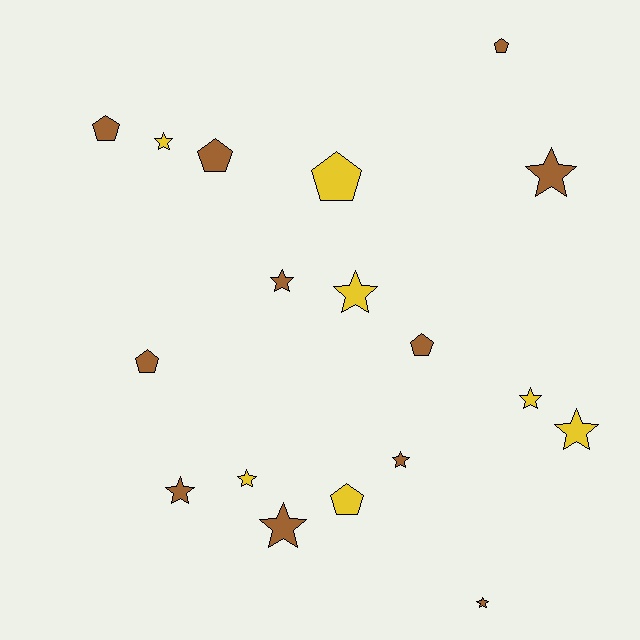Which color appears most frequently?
Brown, with 11 objects.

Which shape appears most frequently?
Star, with 11 objects.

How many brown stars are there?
There are 6 brown stars.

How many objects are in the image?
There are 18 objects.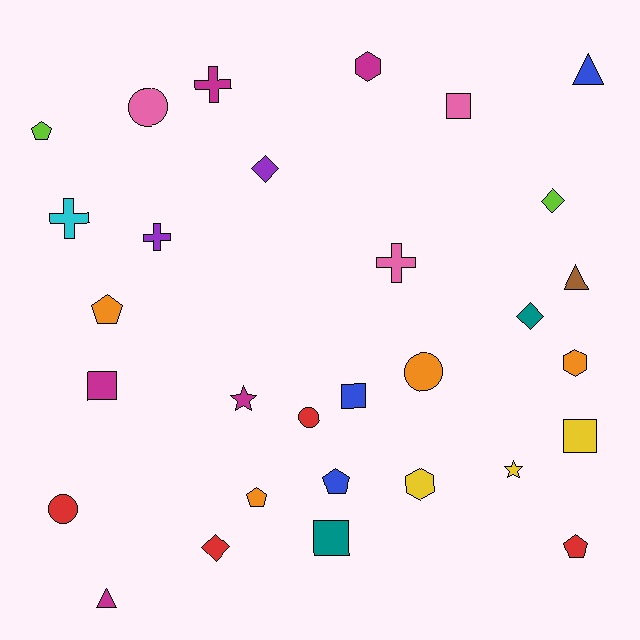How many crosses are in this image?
There are 4 crosses.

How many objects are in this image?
There are 30 objects.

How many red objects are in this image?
There are 4 red objects.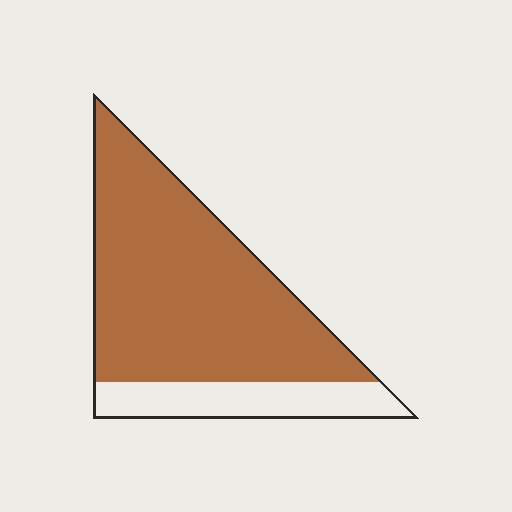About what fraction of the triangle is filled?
About four fifths (4/5).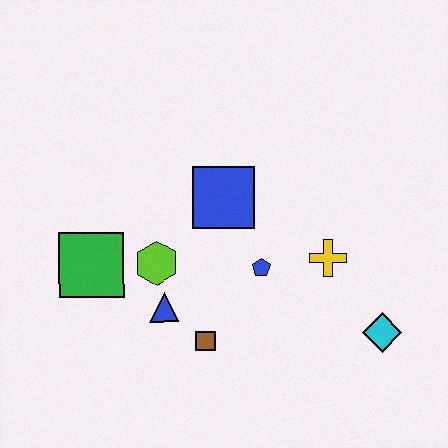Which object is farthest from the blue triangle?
The cyan diamond is farthest from the blue triangle.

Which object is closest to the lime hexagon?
The blue triangle is closest to the lime hexagon.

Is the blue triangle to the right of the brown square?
No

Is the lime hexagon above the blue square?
No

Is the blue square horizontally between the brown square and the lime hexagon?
No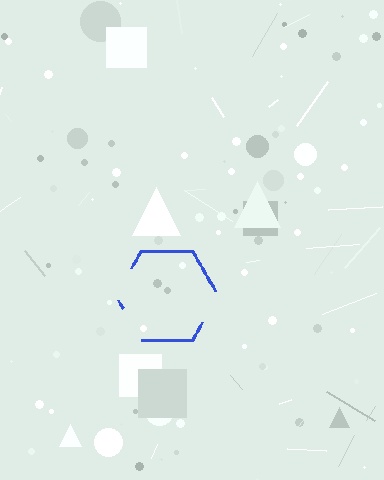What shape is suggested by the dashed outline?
The dashed outline suggests a hexagon.